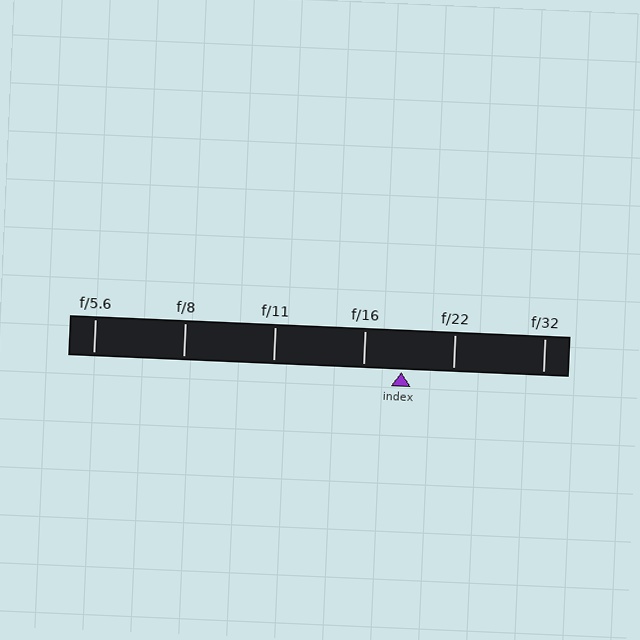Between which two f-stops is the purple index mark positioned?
The index mark is between f/16 and f/22.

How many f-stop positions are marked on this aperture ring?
There are 6 f-stop positions marked.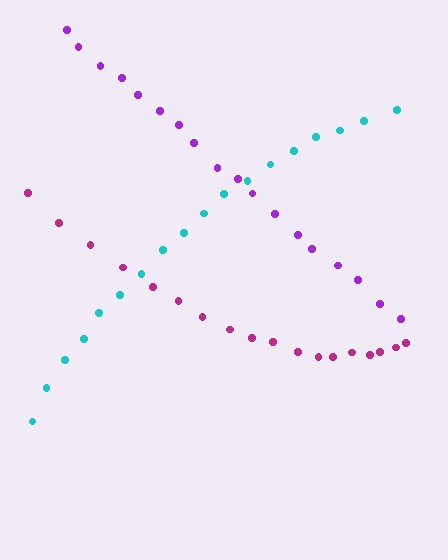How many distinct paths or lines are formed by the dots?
There are 3 distinct paths.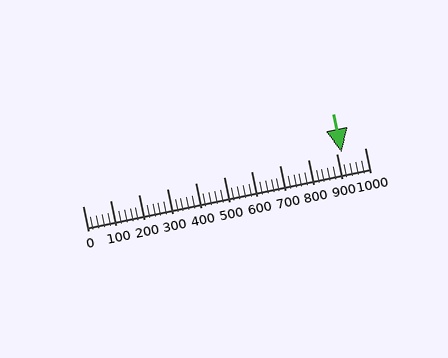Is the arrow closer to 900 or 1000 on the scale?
The arrow is closer to 900.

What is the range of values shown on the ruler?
The ruler shows values from 0 to 1000.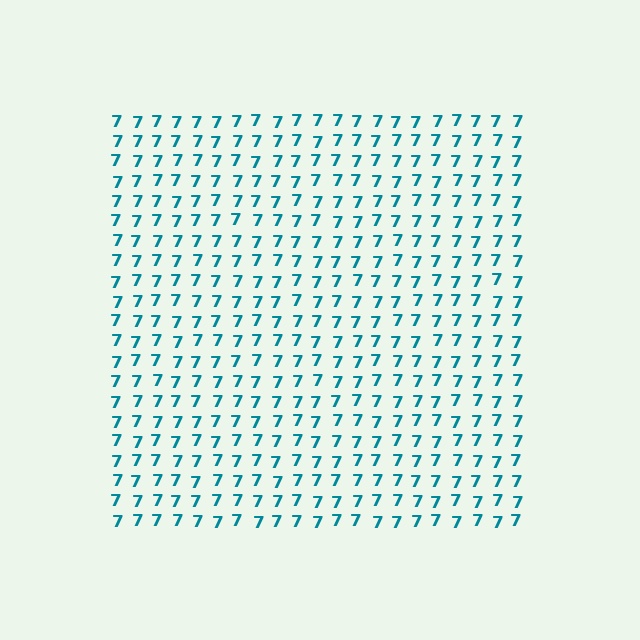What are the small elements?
The small elements are digit 7's.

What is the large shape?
The large shape is a square.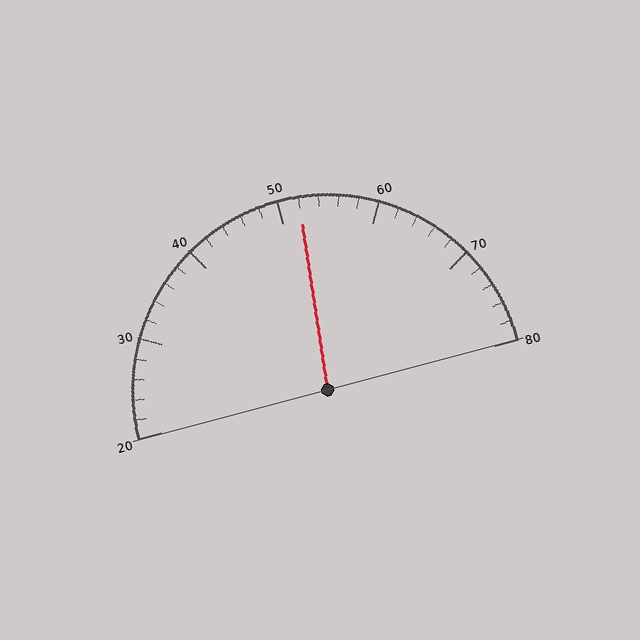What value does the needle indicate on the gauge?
The needle indicates approximately 52.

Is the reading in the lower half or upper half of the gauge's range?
The reading is in the upper half of the range (20 to 80).